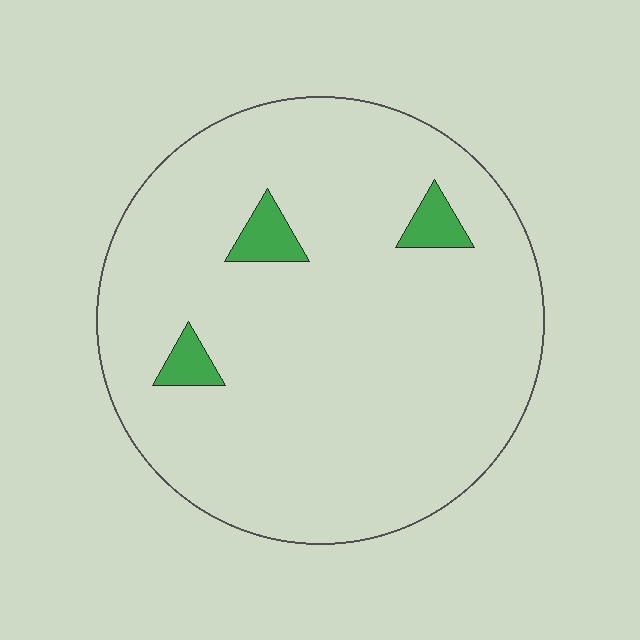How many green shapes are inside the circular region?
3.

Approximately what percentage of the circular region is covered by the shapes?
Approximately 5%.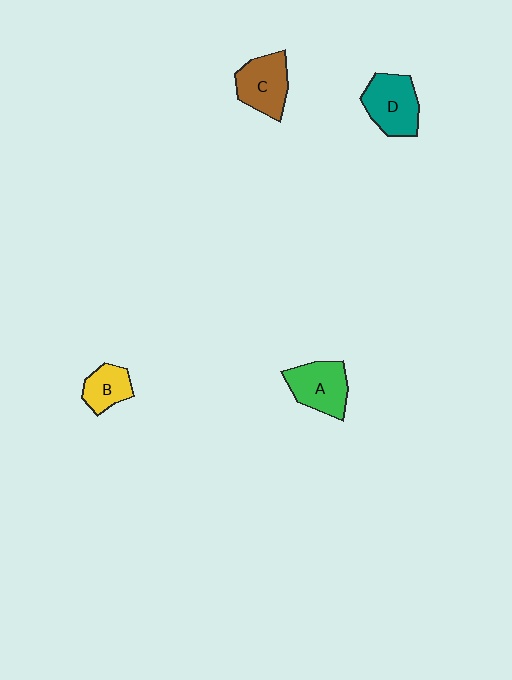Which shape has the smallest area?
Shape B (yellow).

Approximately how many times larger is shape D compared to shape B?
Approximately 1.6 times.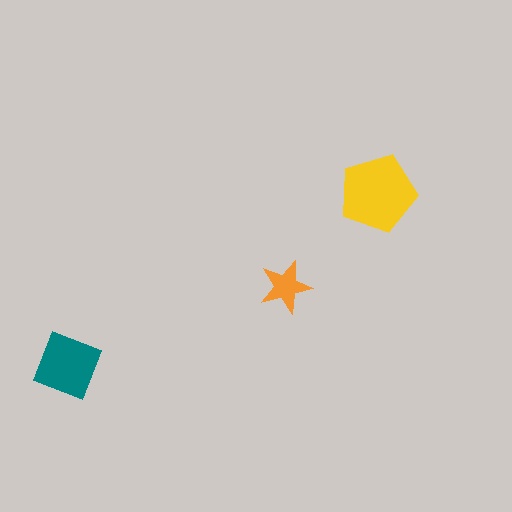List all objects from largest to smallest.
The yellow pentagon, the teal square, the orange star.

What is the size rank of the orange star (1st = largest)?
3rd.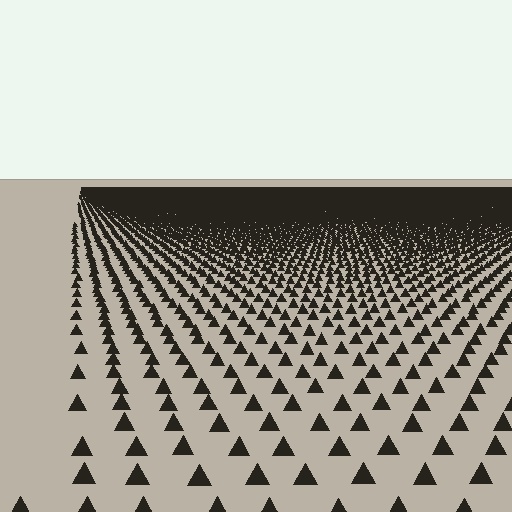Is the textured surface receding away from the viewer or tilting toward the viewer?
The surface is receding away from the viewer. Texture elements get smaller and denser toward the top.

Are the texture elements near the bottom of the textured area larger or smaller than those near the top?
Larger. Near the bottom, elements are closer to the viewer and appear at a bigger on-screen size.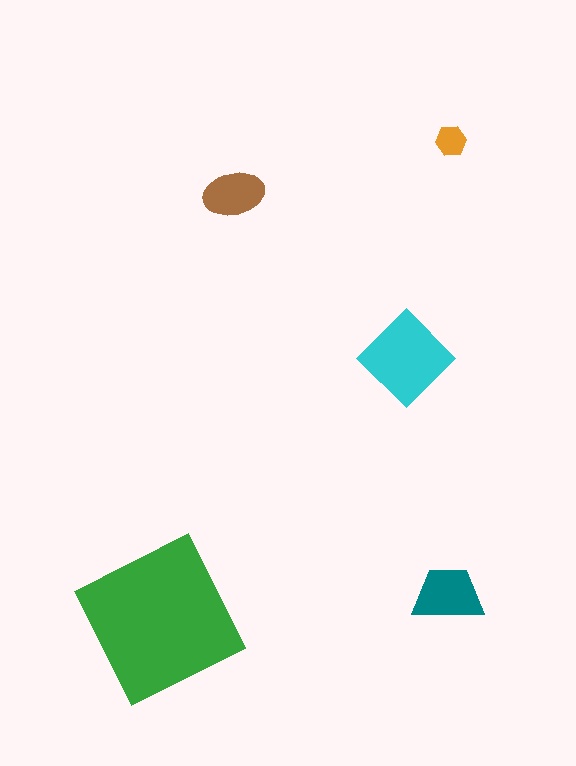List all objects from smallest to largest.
The orange hexagon, the brown ellipse, the teal trapezoid, the cyan diamond, the green square.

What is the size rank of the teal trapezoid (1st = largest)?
3rd.